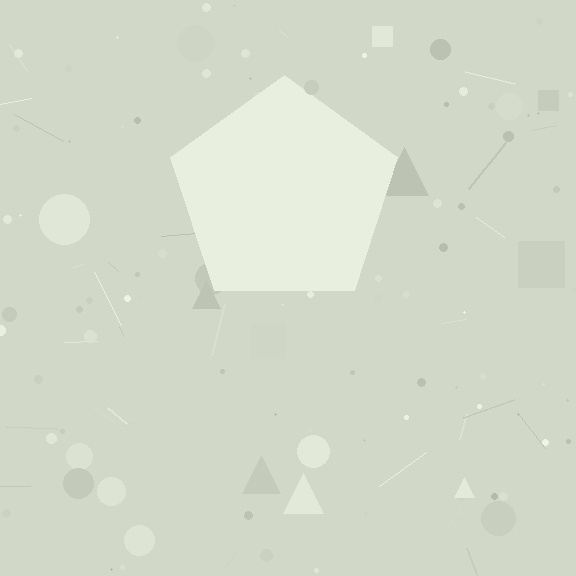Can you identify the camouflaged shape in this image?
The camouflaged shape is a pentagon.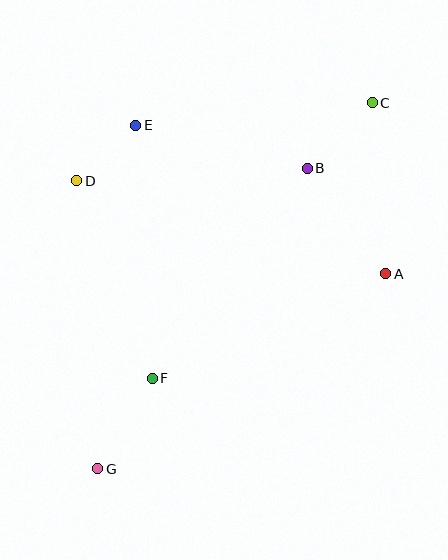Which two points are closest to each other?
Points D and E are closest to each other.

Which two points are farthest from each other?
Points C and G are farthest from each other.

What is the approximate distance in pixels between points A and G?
The distance between A and G is approximately 348 pixels.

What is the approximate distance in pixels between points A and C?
The distance between A and C is approximately 171 pixels.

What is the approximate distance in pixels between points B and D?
The distance between B and D is approximately 231 pixels.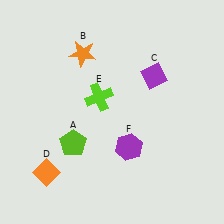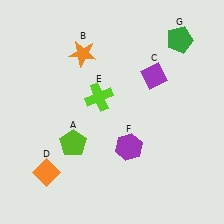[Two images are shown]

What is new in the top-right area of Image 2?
A green pentagon (G) was added in the top-right area of Image 2.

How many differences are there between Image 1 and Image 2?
There is 1 difference between the two images.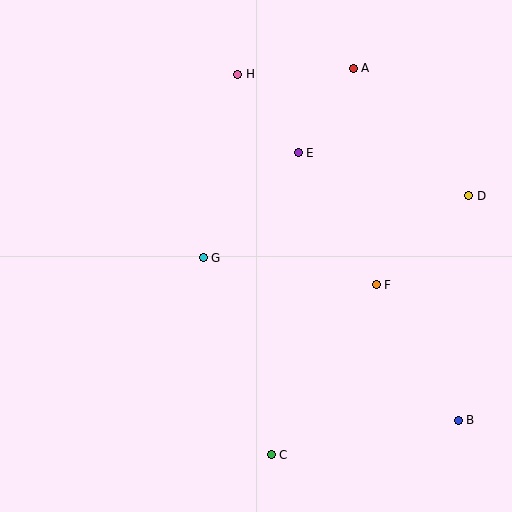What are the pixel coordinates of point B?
Point B is at (458, 420).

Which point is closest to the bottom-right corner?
Point B is closest to the bottom-right corner.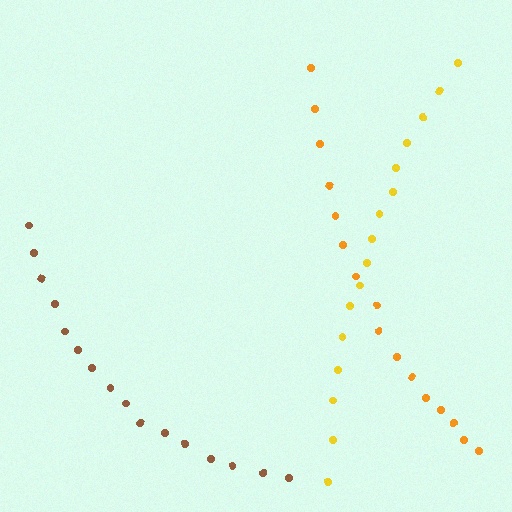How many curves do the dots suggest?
There are 3 distinct paths.